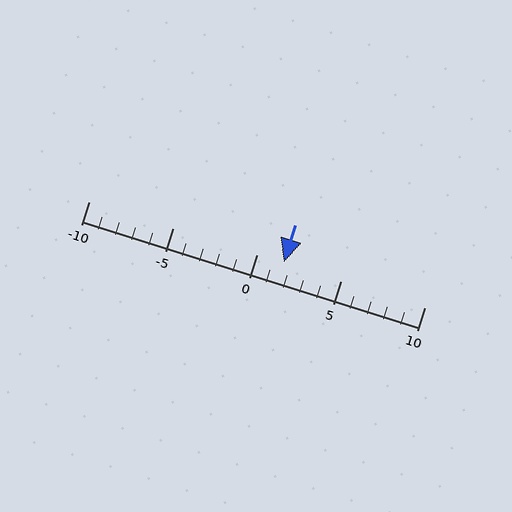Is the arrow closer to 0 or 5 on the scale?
The arrow is closer to 0.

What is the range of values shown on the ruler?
The ruler shows values from -10 to 10.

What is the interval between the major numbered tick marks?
The major tick marks are spaced 5 units apart.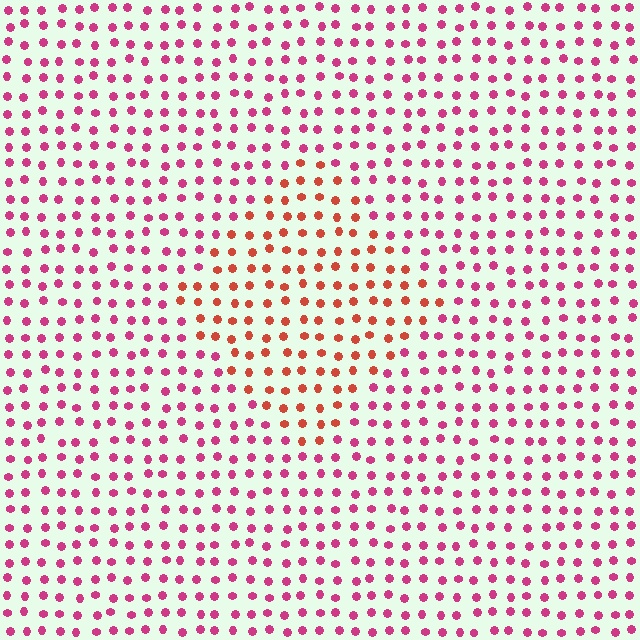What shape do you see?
I see a diamond.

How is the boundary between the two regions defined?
The boundary is defined purely by a slight shift in hue (about 37 degrees). Spacing, size, and orientation are identical on both sides.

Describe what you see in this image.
The image is filled with small magenta elements in a uniform arrangement. A diamond-shaped region is visible where the elements are tinted to a slightly different hue, forming a subtle color boundary.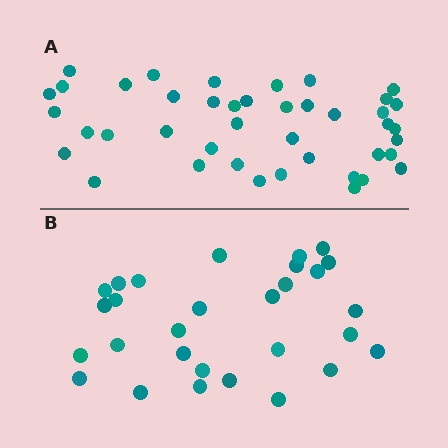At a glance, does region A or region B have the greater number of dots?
Region A (the top region) has more dots.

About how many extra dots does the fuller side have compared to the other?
Region A has approximately 15 more dots than region B.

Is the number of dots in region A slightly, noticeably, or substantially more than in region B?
Region A has noticeably more, but not dramatically so. The ratio is roughly 1.4 to 1.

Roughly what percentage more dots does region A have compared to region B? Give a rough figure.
About 45% more.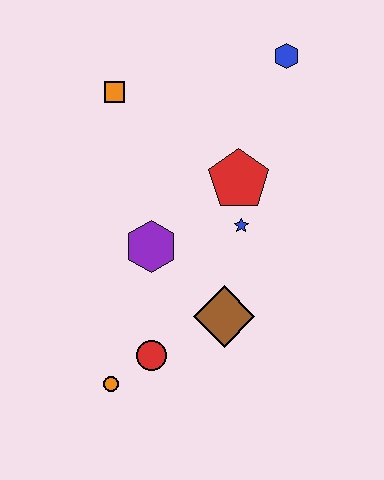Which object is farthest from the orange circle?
The blue hexagon is farthest from the orange circle.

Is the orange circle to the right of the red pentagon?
No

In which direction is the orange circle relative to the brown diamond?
The orange circle is to the left of the brown diamond.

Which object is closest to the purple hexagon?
The blue star is closest to the purple hexagon.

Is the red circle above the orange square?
No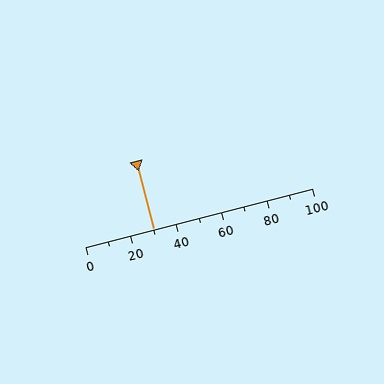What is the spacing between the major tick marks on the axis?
The major ticks are spaced 20 apart.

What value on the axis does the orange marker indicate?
The marker indicates approximately 30.